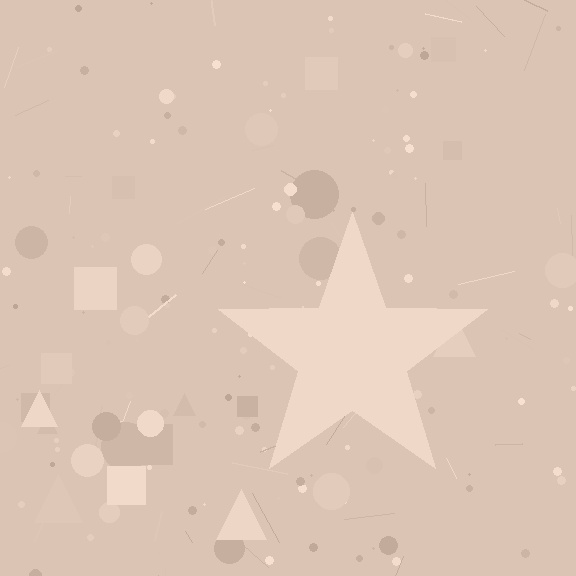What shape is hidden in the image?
A star is hidden in the image.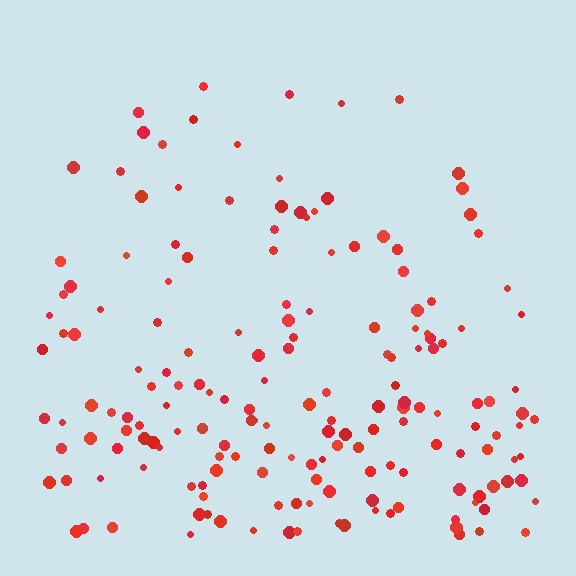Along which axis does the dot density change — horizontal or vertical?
Vertical.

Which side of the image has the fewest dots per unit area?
The top.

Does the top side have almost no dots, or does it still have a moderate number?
Still a moderate number, just noticeably fewer than the bottom.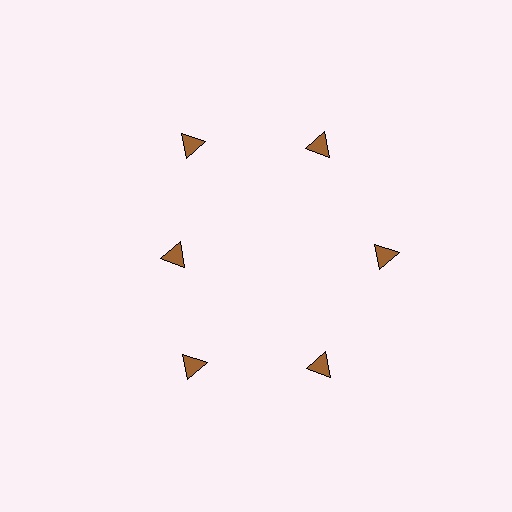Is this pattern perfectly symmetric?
No. The 6 brown triangles are arranged in a ring, but one element near the 9 o'clock position is pulled inward toward the center, breaking the 6-fold rotational symmetry.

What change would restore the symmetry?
The symmetry would be restored by moving it outward, back onto the ring so that all 6 triangles sit at equal angles and equal distance from the center.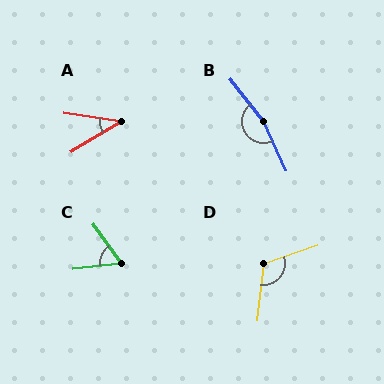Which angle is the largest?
B, at approximately 167 degrees.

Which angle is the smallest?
A, at approximately 40 degrees.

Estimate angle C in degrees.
Approximately 60 degrees.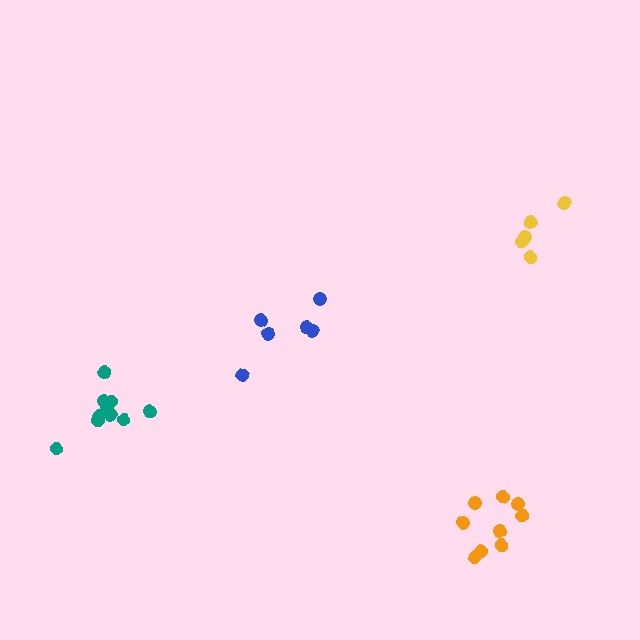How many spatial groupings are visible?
There are 4 spatial groupings.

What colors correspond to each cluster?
The clusters are colored: orange, yellow, teal, blue.